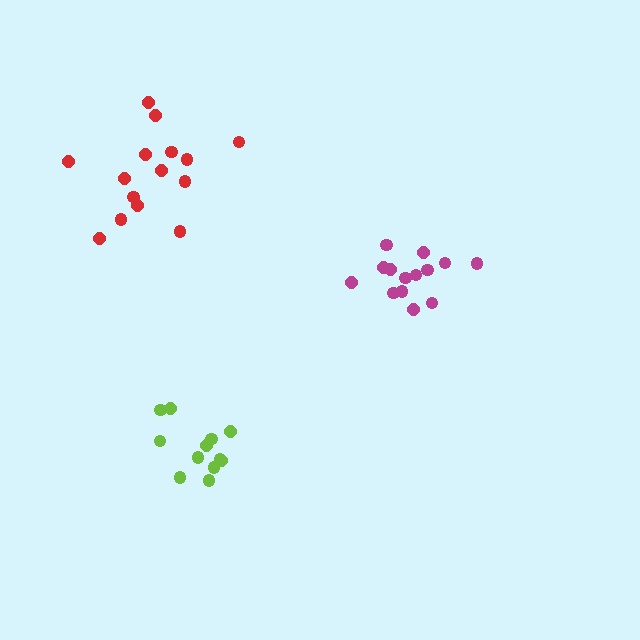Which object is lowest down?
The lime cluster is bottommost.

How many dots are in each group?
Group 1: 12 dots, Group 2: 14 dots, Group 3: 15 dots (41 total).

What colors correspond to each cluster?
The clusters are colored: lime, magenta, red.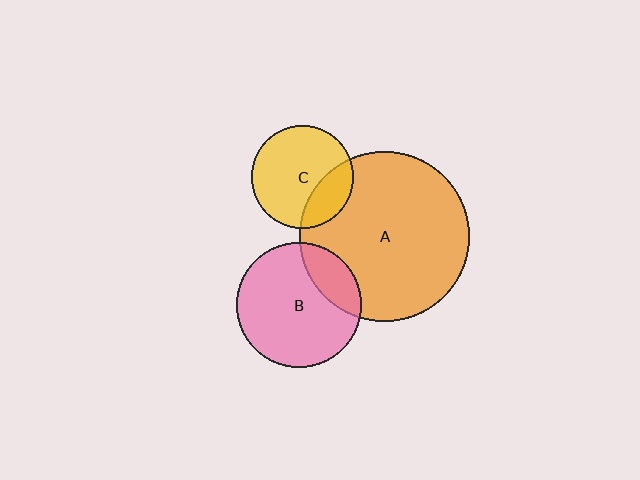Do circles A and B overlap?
Yes.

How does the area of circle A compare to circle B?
Approximately 1.8 times.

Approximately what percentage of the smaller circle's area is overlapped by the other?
Approximately 20%.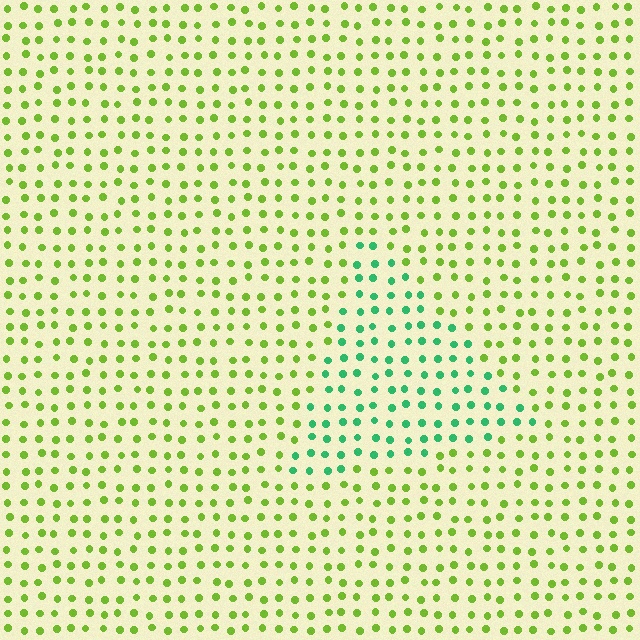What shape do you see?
I see a triangle.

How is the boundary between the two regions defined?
The boundary is defined purely by a slight shift in hue (about 54 degrees). Spacing, size, and orientation are identical on both sides.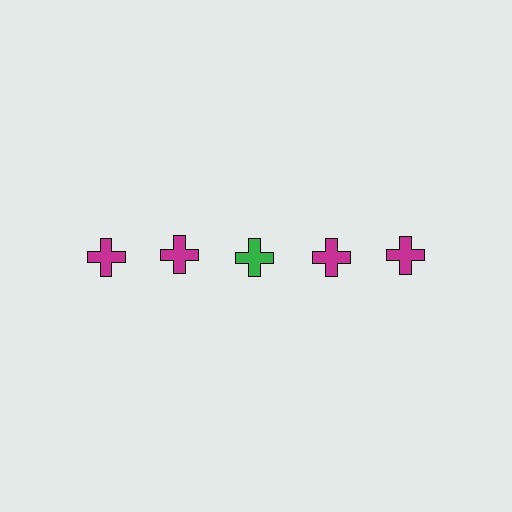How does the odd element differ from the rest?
It has a different color: green instead of magenta.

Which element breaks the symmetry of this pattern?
The green cross in the top row, center column breaks the symmetry. All other shapes are magenta crosses.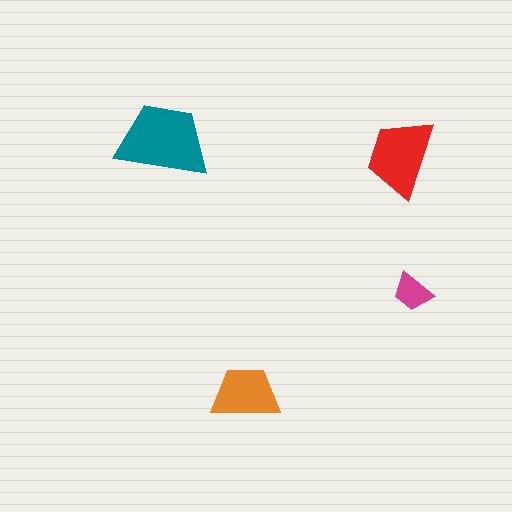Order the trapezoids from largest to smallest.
the teal one, the red one, the orange one, the magenta one.